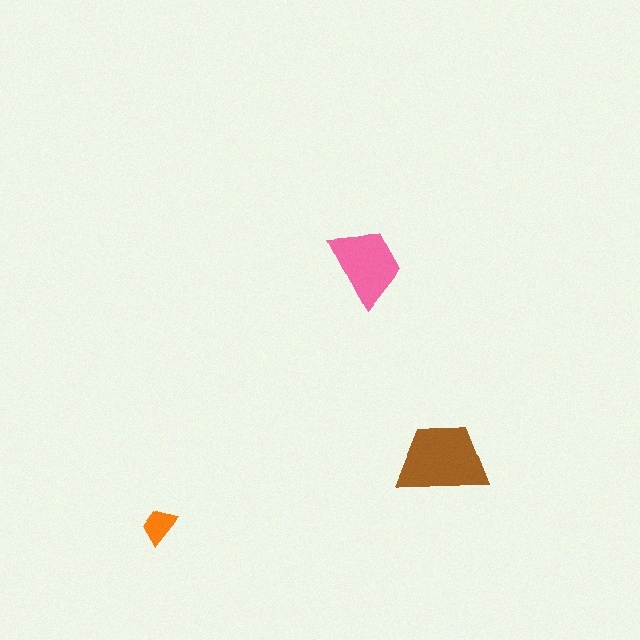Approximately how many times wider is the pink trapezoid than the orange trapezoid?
About 2 times wider.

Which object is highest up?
The pink trapezoid is topmost.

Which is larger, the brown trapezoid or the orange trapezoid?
The brown one.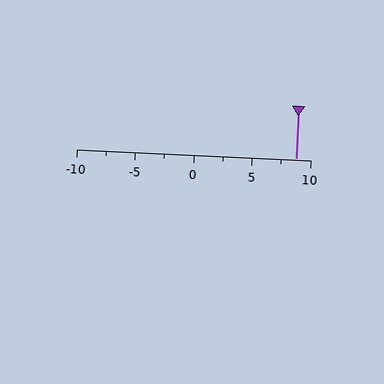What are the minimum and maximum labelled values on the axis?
The axis runs from -10 to 10.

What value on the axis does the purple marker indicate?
The marker indicates approximately 8.8.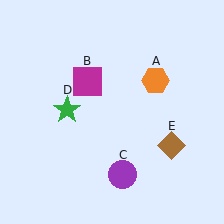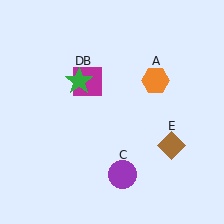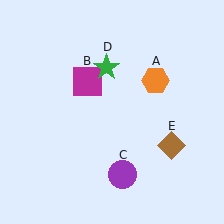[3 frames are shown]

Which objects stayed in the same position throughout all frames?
Orange hexagon (object A) and magenta square (object B) and purple circle (object C) and brown diamond (object E) remained stationary.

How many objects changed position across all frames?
1 object changed position: green star (object D).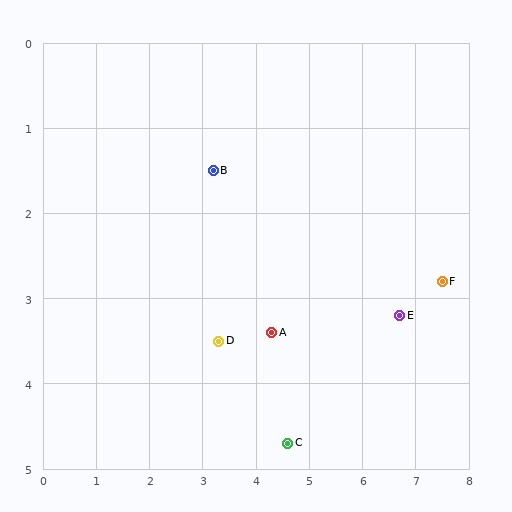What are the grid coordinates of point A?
Point A is at approximately (4.3, 3.4).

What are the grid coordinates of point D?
Point D is at approximately (3.3, 3.5).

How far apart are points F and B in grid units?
Points F and B are about 4.5 grid units apart.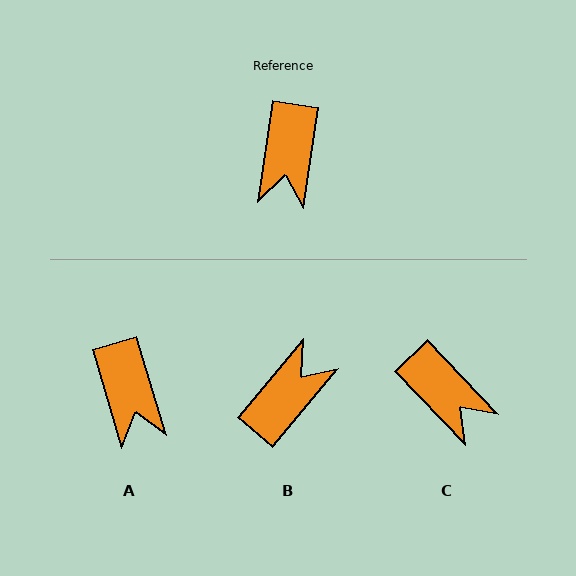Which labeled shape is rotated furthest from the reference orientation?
B, about 148 degrees away.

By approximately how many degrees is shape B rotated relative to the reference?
Approximately 148 degrees counter-clockwise.